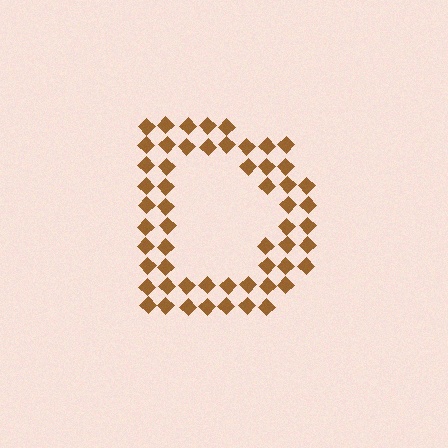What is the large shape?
The large shape is the letter D.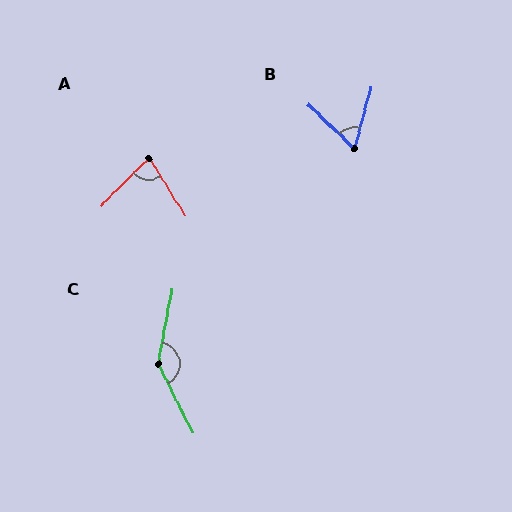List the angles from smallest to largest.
B (62°), A (77°), C (143°).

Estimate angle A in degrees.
Approximately 77 degrees.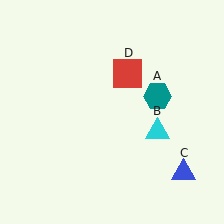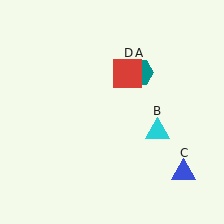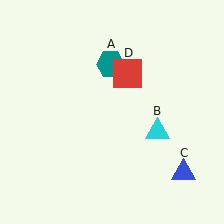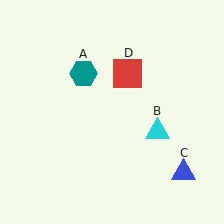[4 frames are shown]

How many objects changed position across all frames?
1 object changed position: teal hexagon (object A).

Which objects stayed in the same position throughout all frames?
Cyan triangle (object B) and blue triangle (object C) and red square (object D) remained stationary.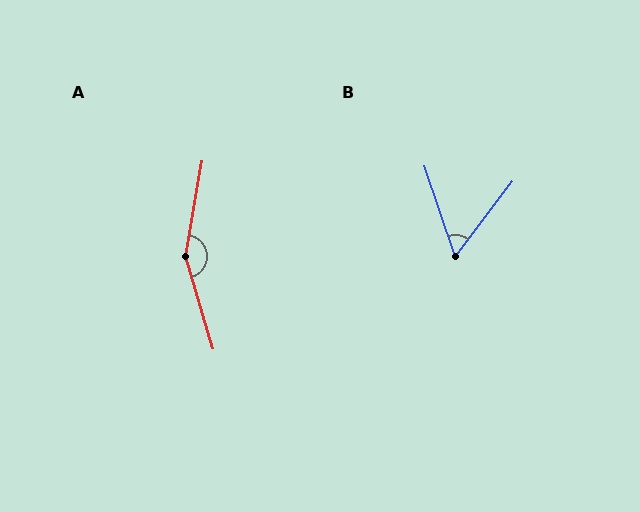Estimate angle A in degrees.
Approximately 154 degrees.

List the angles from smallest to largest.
B (56°), A (154°).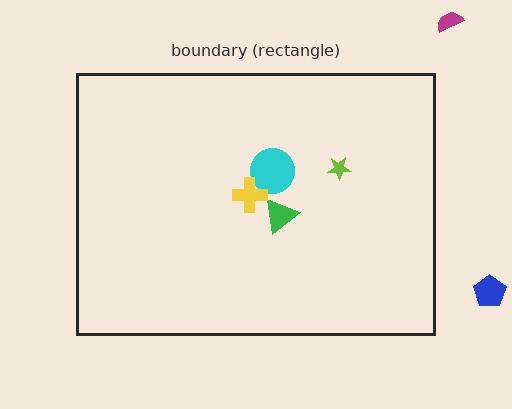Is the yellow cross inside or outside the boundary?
Inside.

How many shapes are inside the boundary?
4 inside, 2 outside.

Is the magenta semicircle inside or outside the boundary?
Outside.